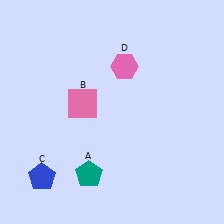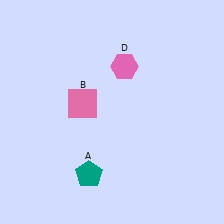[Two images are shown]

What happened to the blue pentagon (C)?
The blue pentagon (C) was removed in Image 2. It was in the bottom-left area of Image 1.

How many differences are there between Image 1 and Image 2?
There is 1 difference between the two images.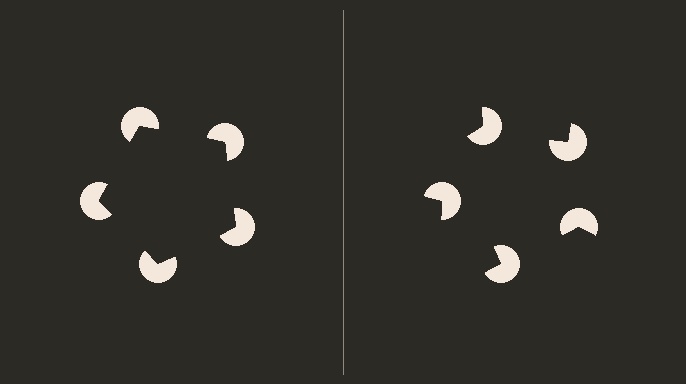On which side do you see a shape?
An illusory pentagon appears on the left side. On the right side the wedge cuts are rotated, so no coherent shape forms.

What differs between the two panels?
The pac-man discs are positioned identically on both sides; only the wedge orientations differ. On the left they align to a pentagon; on the right they are misaligned.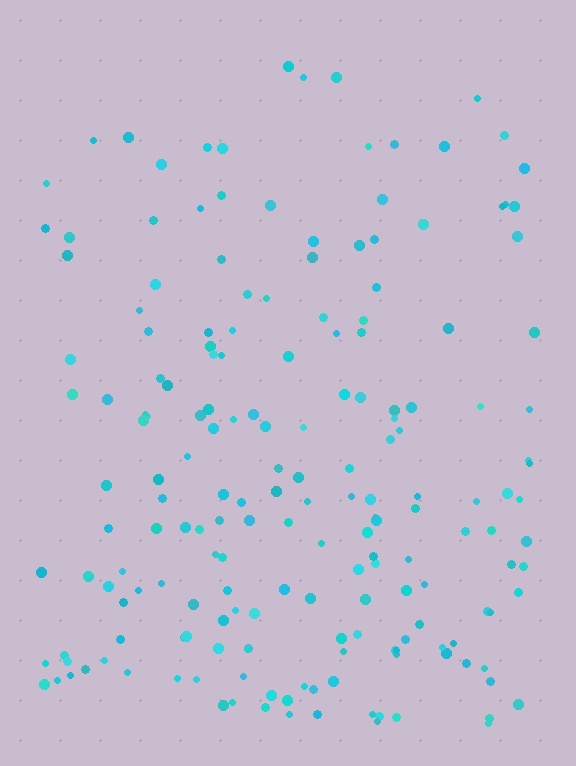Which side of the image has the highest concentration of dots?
The bottom.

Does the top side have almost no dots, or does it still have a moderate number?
Still a moderate number, just noticeably fewer than the bottom.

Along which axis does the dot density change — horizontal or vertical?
Vertical.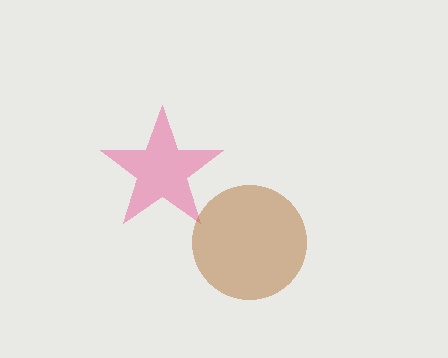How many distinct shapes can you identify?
There are 2 distinct shapes: a pink star, a brown circle.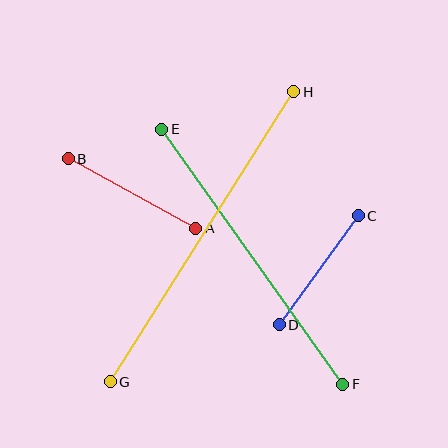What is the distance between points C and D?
The distance is approximately 134 pixels.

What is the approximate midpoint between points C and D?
The midpoint is at approximately (319, 270) pixels.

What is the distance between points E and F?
The distance is approximately 313 pixels.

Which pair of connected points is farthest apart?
Points G and H are farthest apart.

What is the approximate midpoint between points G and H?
The midpoint is at approximately (202, 237) pixels.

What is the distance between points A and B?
The distance is approximately 145 pixels.